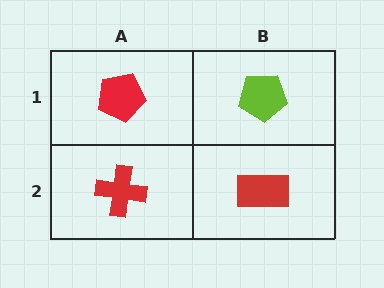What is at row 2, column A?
A red cross.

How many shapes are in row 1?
2 shapes.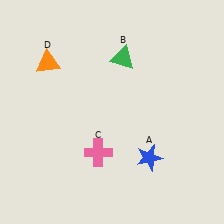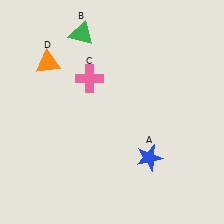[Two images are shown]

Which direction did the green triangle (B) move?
The green triangle (B) moved left.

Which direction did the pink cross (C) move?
The pink cross (C) moved up.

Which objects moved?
The objects that moved are: the green triangle (B), the pink cross (C).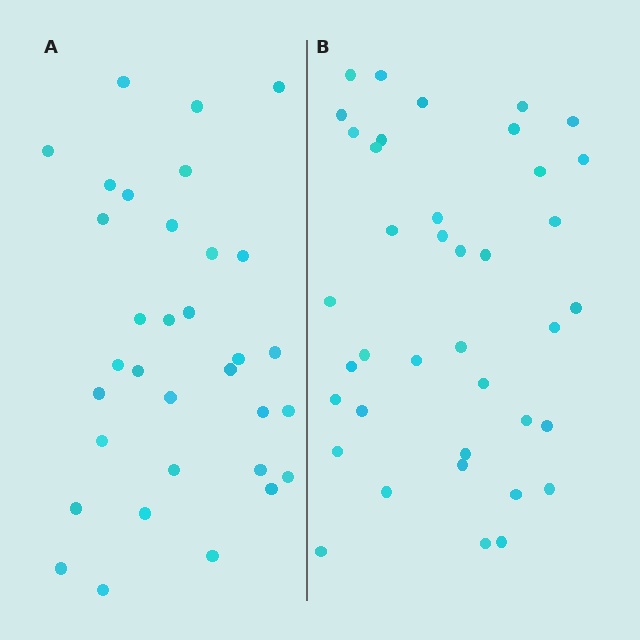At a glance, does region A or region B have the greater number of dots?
Region B (the right region) has more dots.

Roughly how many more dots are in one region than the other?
Region B has about 6 more dots than region A.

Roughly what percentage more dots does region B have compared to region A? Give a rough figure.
About 20% more.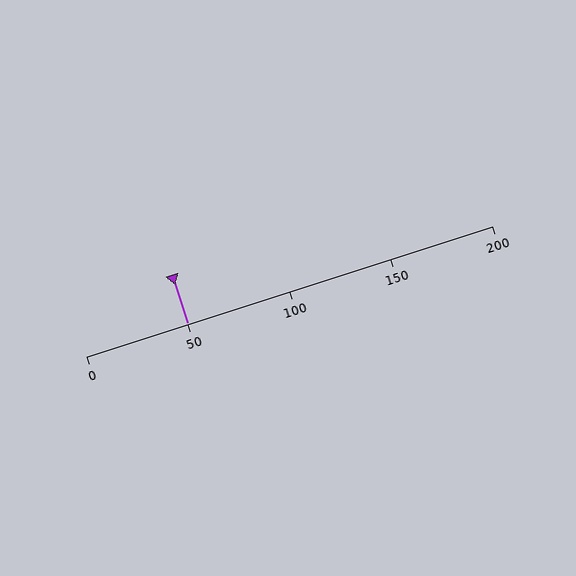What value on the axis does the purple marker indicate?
The marker indicates approximately 50.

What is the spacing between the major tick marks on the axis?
The major ticks are spaced 50 apart.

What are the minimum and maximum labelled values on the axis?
The axis runs from 0 to 200.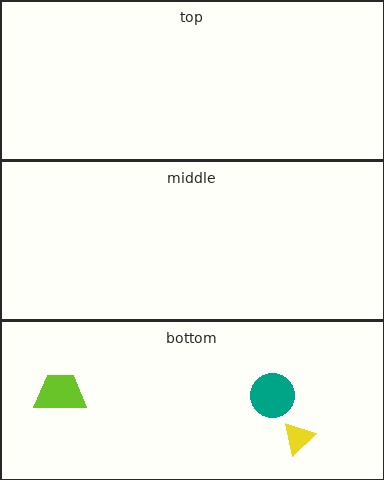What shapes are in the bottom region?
The yellow triangle, the lime trapezoid, the teal circle.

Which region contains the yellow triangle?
The bottom region.